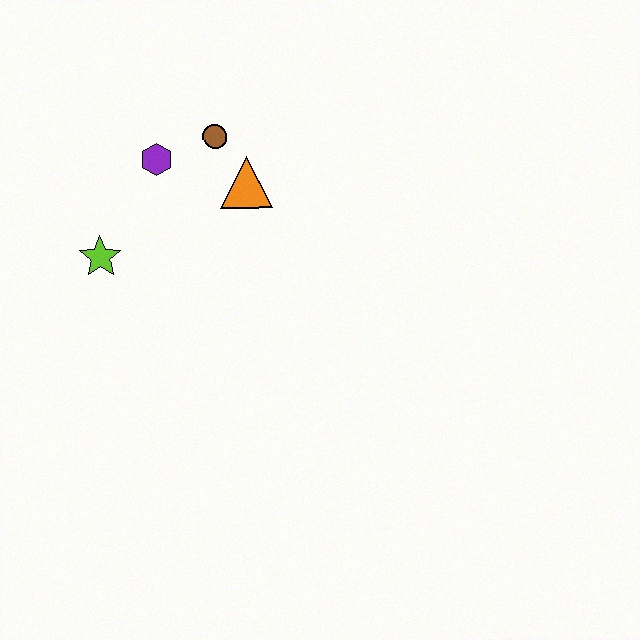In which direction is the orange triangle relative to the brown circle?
The orange triangle is below the brown circle.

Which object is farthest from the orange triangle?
The lime star is farthest from the orange triangle.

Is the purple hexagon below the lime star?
No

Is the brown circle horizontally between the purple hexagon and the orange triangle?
Yes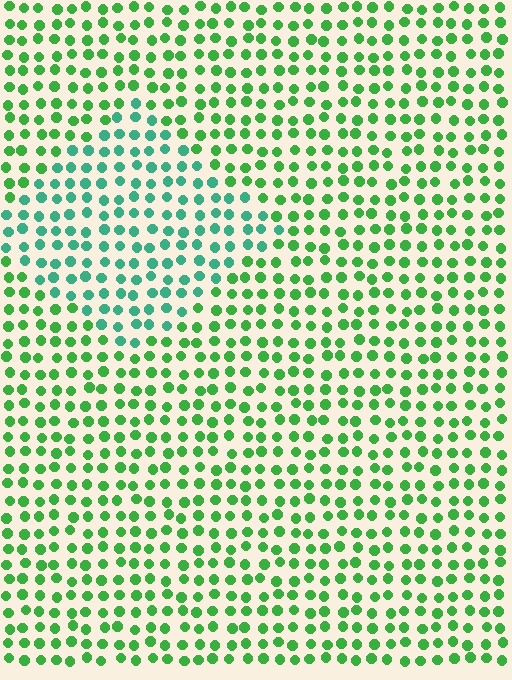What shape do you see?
I see a diamond.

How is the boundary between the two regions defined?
The boundary is defined purely by a slight shift in hue (about 36 degrees). Spacing, size, and orientation are identical on both sides.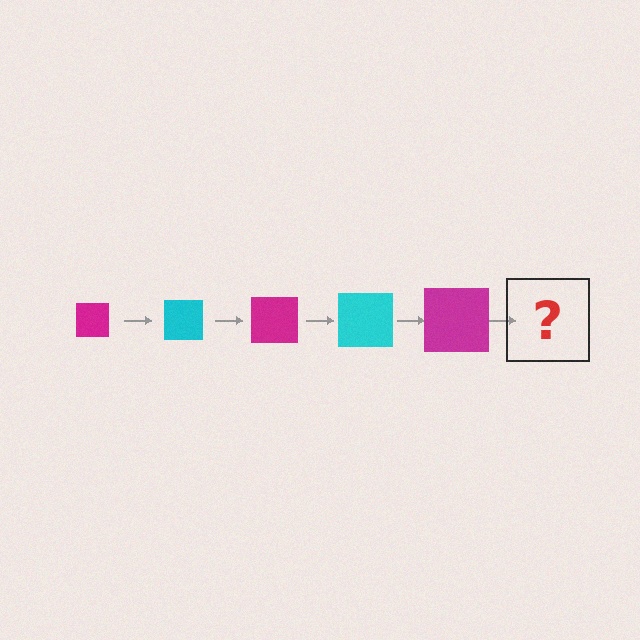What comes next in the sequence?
The next element should be a cyan square, larger than the previous one.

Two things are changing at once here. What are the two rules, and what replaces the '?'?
The two rules are that the square grows larger each step and the color cycles through magenta and cyan. The '?' should be a cyan square, larger than the previous one.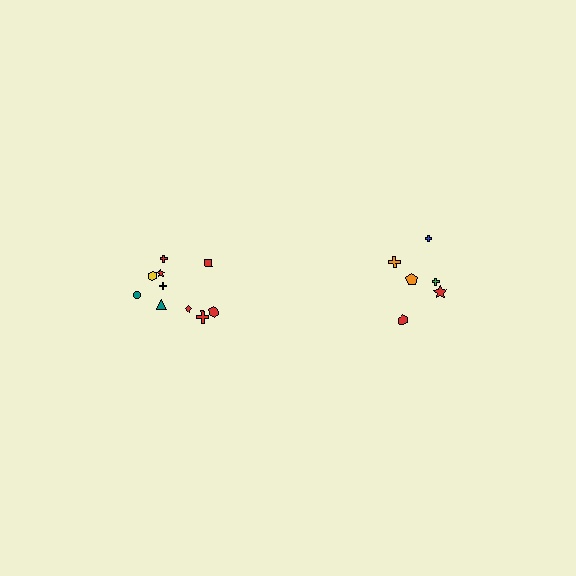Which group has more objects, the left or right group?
The left group.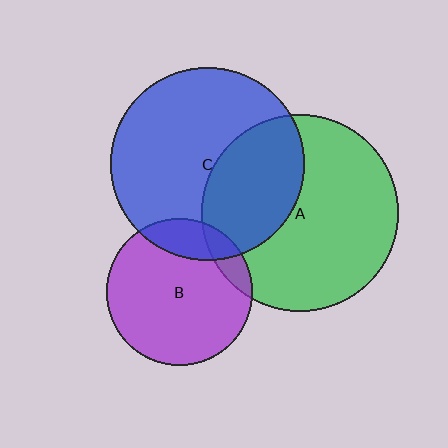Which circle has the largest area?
Circle A (green).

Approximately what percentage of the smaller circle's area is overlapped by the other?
Approximately 10%.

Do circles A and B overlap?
Yes.